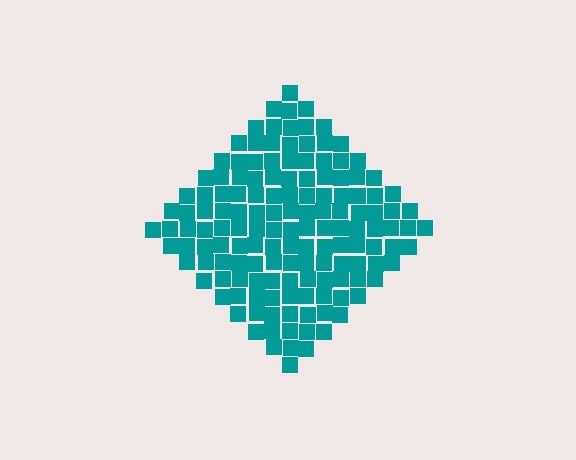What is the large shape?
The large shape is a diamond.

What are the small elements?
The small elements are squares.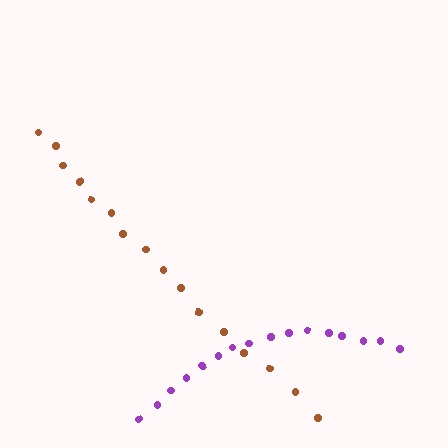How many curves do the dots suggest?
There are 2 distinct paths.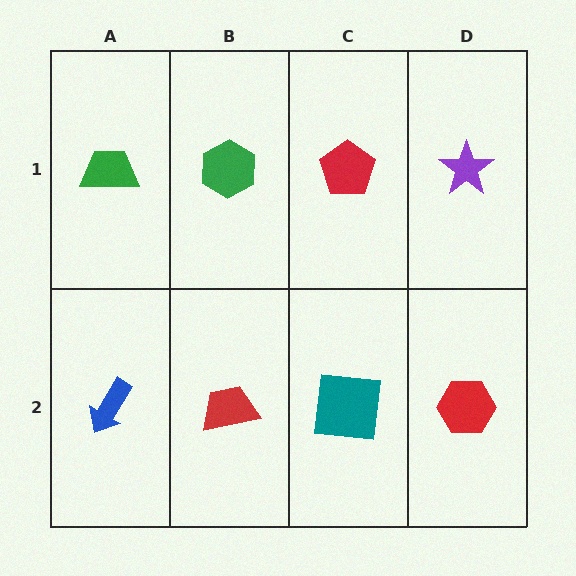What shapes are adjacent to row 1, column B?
A red trapezoid (row 2, column B), a green trapezoid (row 1, column A), a red pentagon (row 1, column C).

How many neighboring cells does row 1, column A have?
2.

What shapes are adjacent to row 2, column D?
A purple star (row 1, column D), a teal square (row 2, column C).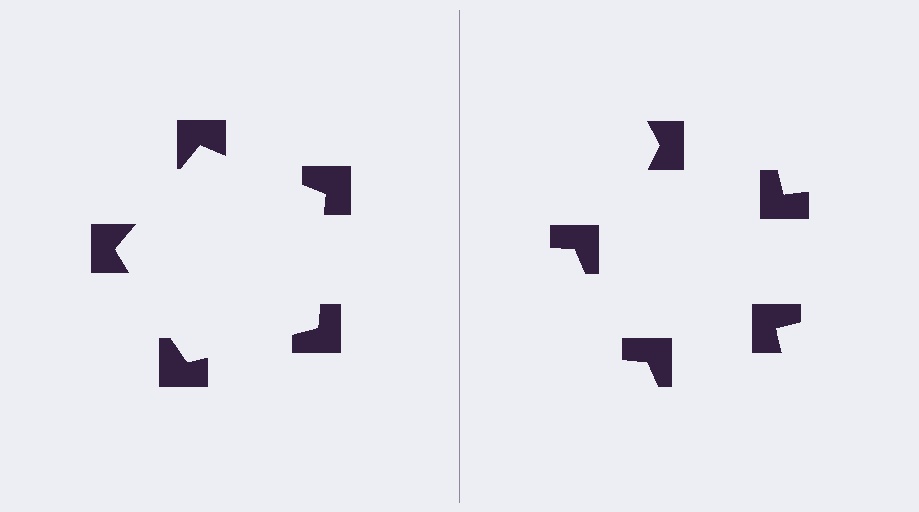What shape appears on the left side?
An illusory pentagon.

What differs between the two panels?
The notched squares are positioned identically on both sides; only the wedge orientations differ. On the left they align to a pentagon; on the right they are misaligned.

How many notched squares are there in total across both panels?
10 — 5 on each side.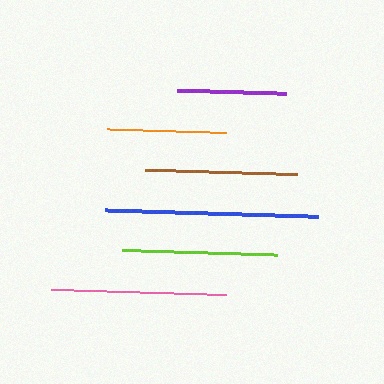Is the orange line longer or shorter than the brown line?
The brown line is longer than the orange line.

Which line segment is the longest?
The blue line is the longest at approximately 214 pixels.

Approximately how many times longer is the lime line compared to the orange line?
The lime line is approximately 1.3 times the length of the orange line.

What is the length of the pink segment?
The pink segment is approximately 175 pixels long.